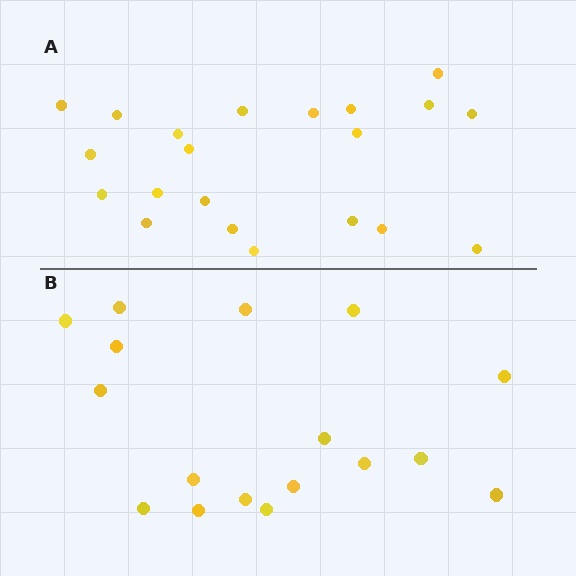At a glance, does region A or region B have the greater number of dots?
Region A (the top region) has more dots.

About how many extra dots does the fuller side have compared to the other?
Region A has about 4 more dots than region B.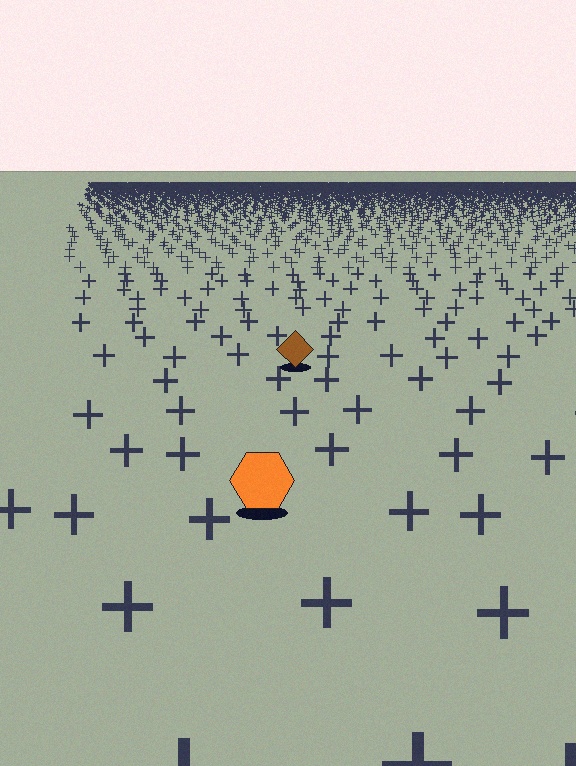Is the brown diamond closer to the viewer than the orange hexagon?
No. The orange hexagon is closer — you can tell from the texture gradient: the ground texture is coarser near it.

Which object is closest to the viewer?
The orange hexagon is closest. The texture marks near it are larger and more spread out.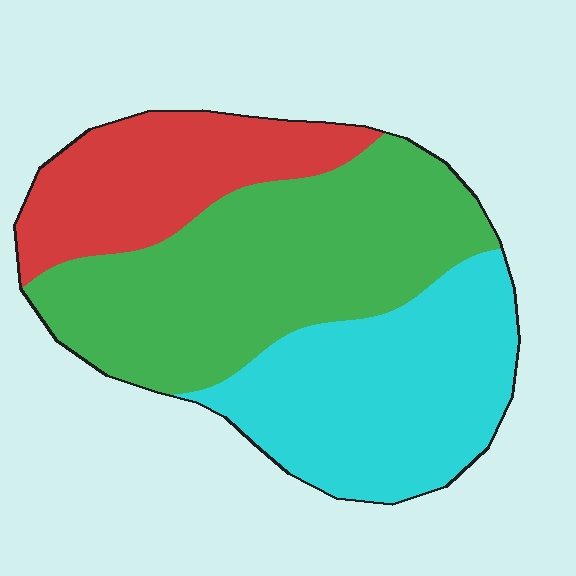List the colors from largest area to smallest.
From largest to smallest: green, cyan, red.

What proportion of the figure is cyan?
Cyan covers roughly 35% of the figure.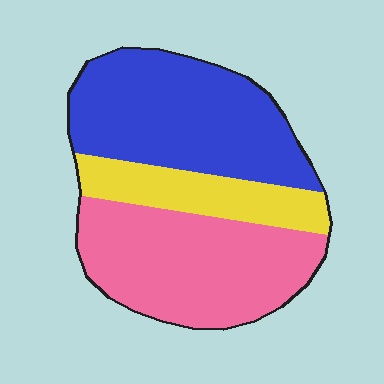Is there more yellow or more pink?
Pink.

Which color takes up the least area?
Yellow, at roughly 20%.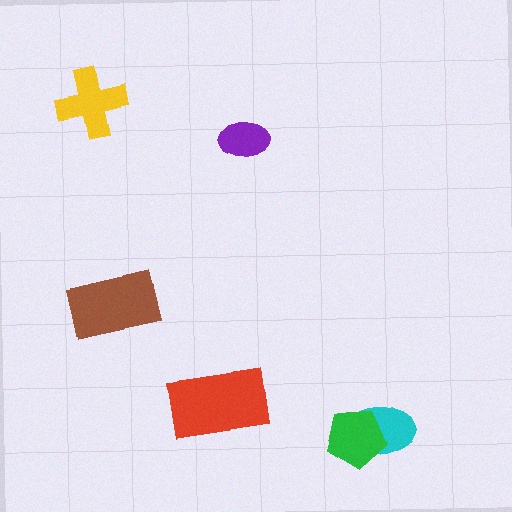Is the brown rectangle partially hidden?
No, no other shape covers it.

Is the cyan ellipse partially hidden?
Yes, it is partially covered by another shape.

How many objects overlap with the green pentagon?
1 object overlaps with the green pentagon.